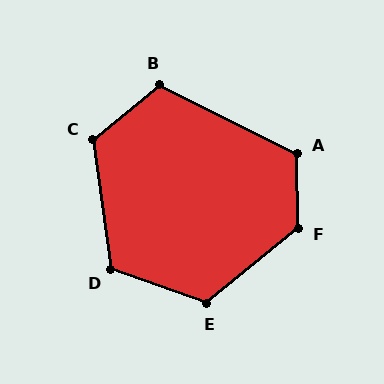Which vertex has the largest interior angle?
F, at approximately 129 degrees.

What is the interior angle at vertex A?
Approximately 117 degrees (obtuse).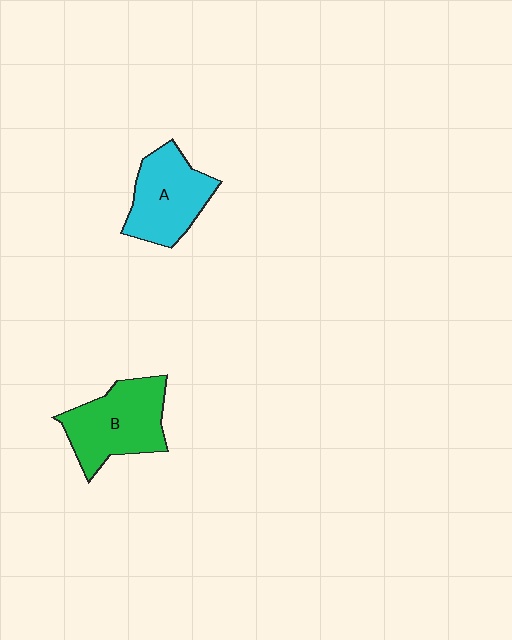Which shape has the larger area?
Shape B (green).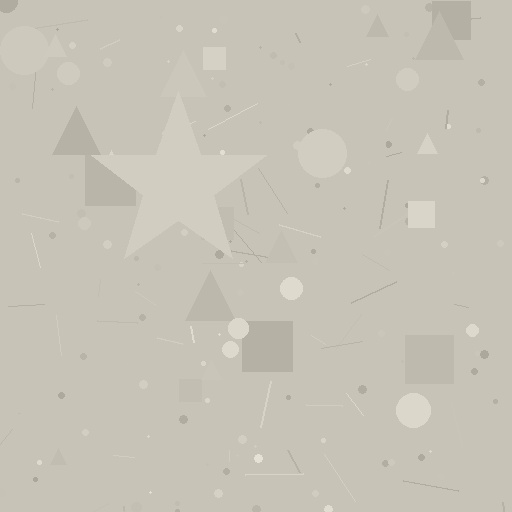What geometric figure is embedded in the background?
A star is embedded in the background.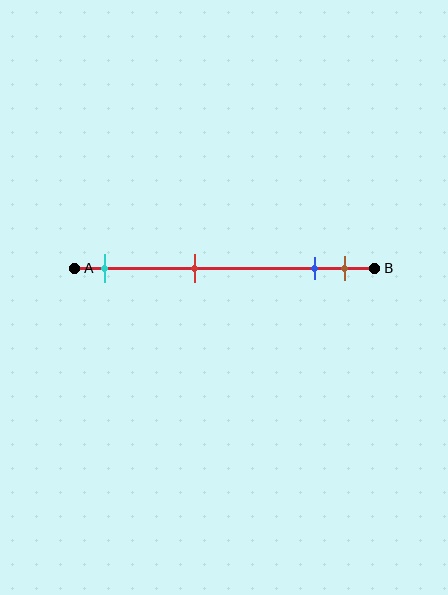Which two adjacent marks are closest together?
The blue and brown marks are the closest adjacent pair.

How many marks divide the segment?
There are 4 marks dividing the segment.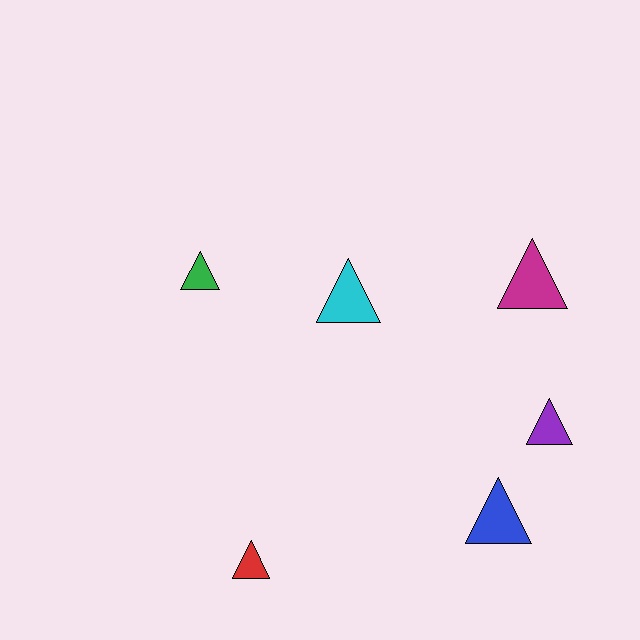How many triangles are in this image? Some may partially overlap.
There are 6 triangles.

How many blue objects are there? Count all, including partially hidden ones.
There is 1 blue object.